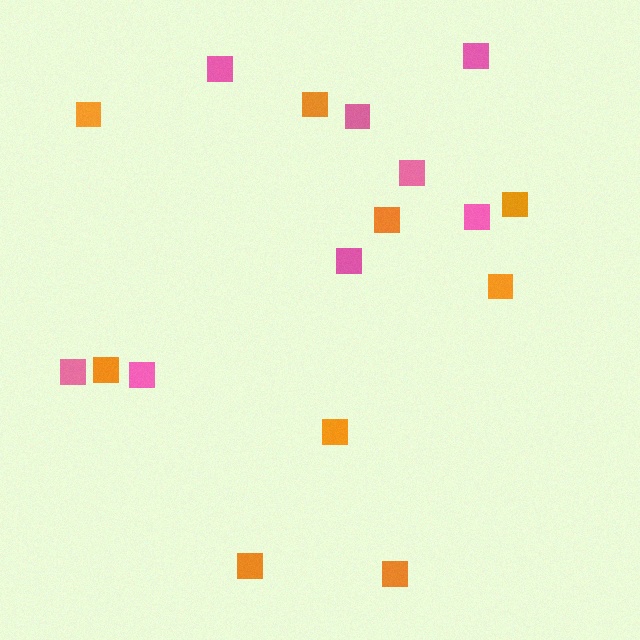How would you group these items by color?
There are 2 groups: one group of orange squares (9) and one group of pink squares (8).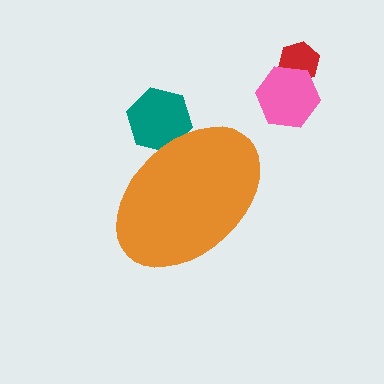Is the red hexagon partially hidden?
No, the red hexagon is fully visible.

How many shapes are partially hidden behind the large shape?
1 shape is partially hidden.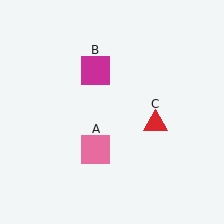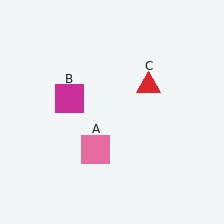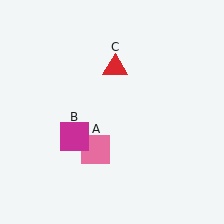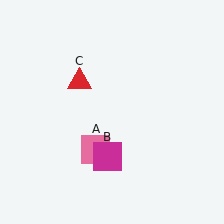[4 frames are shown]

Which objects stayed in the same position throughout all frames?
Pink square (object A) remained stationary.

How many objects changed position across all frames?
2 objects changed position: magenta square (object B), red triangle (object C).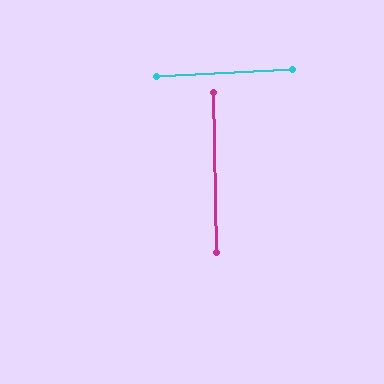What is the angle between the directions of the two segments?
Approximately 88 degrees.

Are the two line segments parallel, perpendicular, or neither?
Perpendicular — they meet at approximately 88°.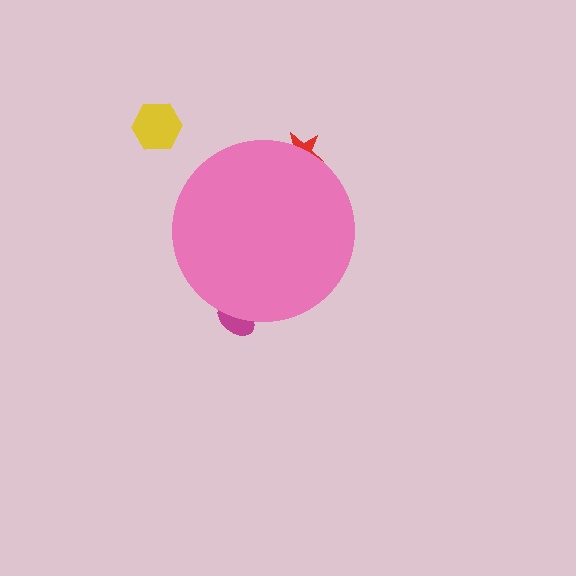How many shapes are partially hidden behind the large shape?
2 shapes are partially hidden.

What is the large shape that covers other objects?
A pink circle.